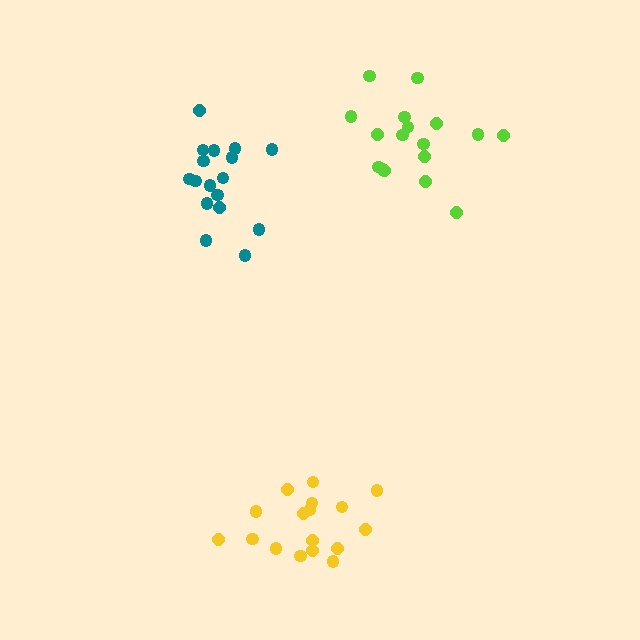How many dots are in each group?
Group 1: 17 dots, Group 2: 17 dots, Group 3: 17 dots (51 total).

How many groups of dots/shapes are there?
There are 3 groups.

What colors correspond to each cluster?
The clusters are colored: lime, yellow, teal.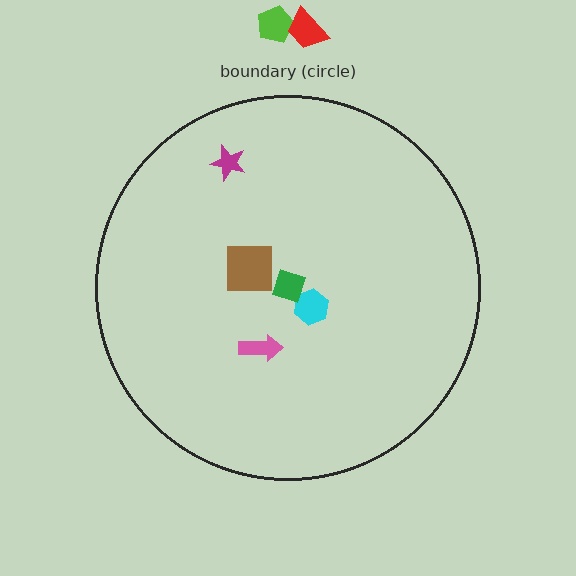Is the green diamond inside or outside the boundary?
Inside.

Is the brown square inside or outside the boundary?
Inside.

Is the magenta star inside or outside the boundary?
Inside.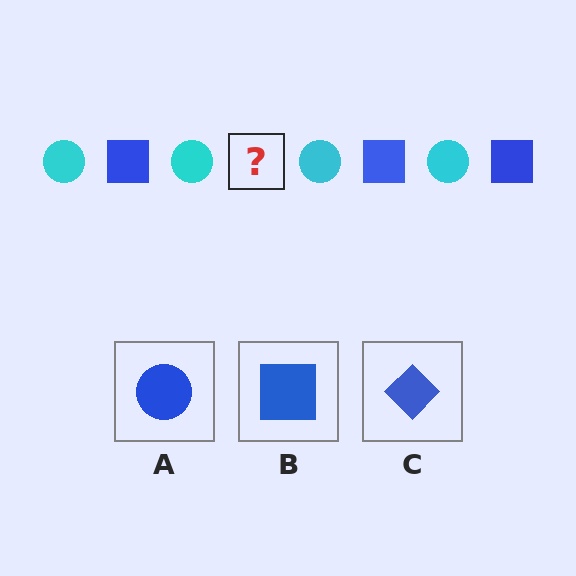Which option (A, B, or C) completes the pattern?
B.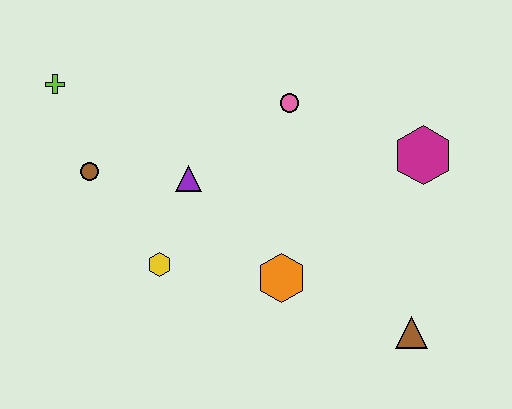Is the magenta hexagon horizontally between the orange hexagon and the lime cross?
No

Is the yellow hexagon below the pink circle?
Yes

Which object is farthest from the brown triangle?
The lime cross is farthest from the brown triangle.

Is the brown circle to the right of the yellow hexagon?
No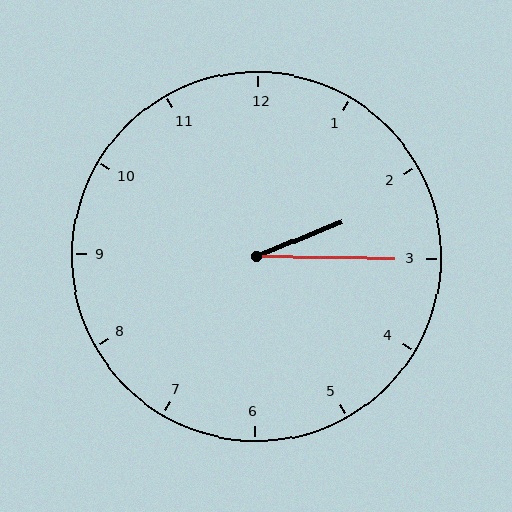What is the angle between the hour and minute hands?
Approximately 22 degrees.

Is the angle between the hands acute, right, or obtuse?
It is acute.